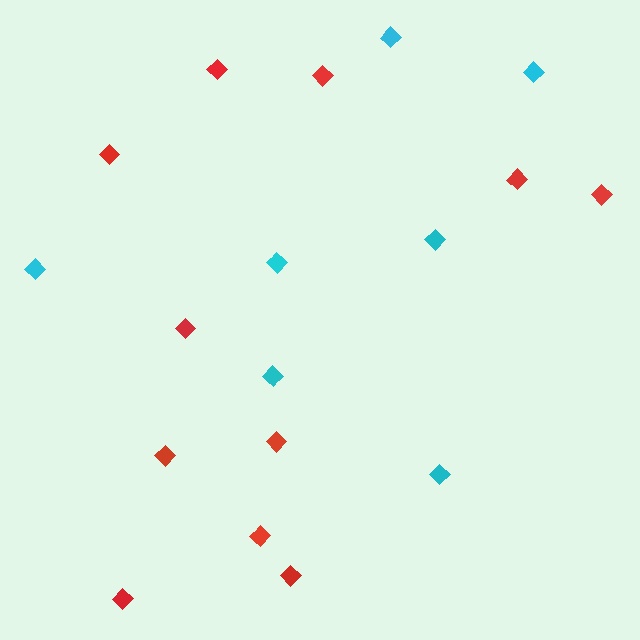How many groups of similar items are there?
There are 2 groups: one group of red diamonds (11) and one group of cyan diamonds (7).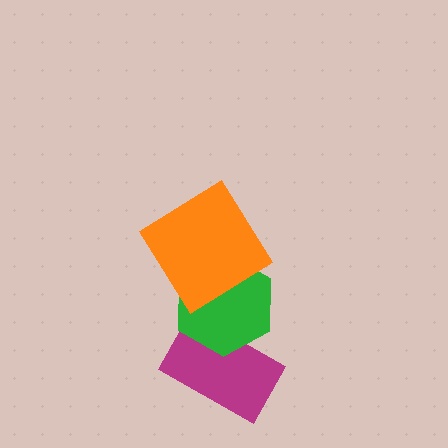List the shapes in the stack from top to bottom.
From top to bottom: the orange diamond, the green hexagon, the magenta rectangle.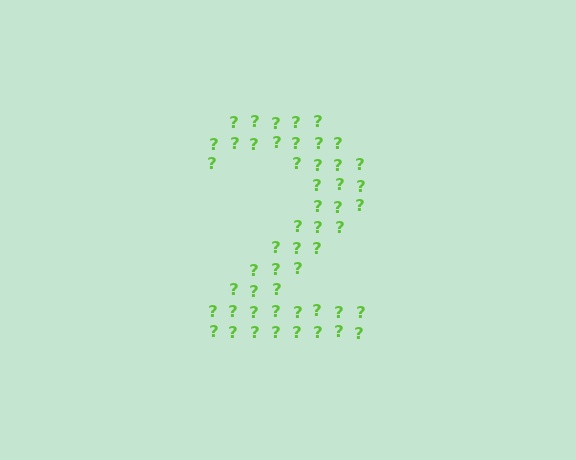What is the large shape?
The large shape is the digit 2.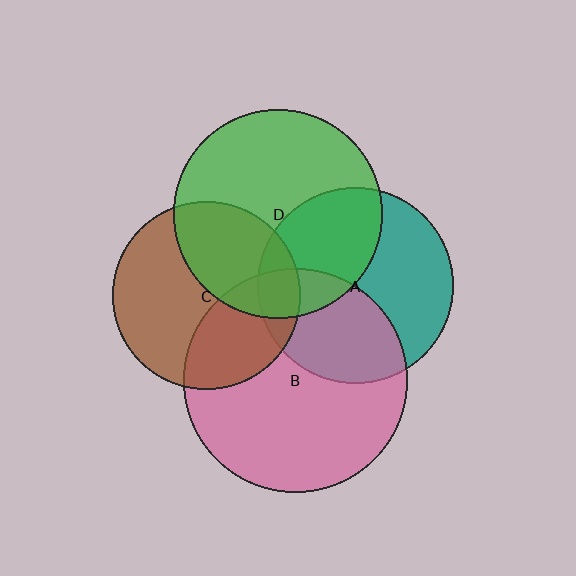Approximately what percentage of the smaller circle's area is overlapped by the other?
Approximately 40%.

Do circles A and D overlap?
Yes.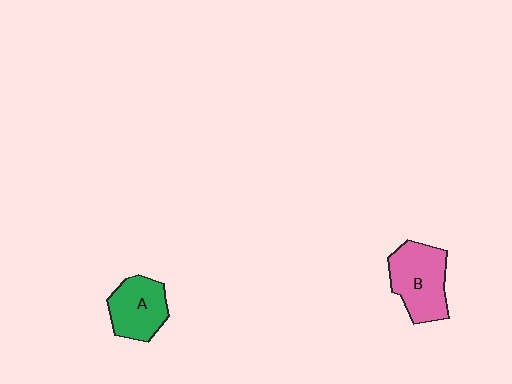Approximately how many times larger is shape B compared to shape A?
Approximately 1.2 times.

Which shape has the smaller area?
Shape A (green).